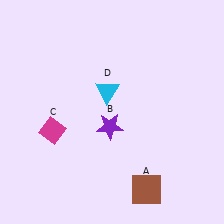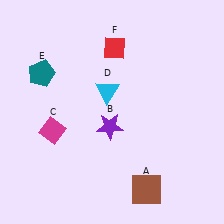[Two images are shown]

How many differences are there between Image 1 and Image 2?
There are 2 differences between the two images.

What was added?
A teal pentagon (E), a red diamond (F) were added in Image 2.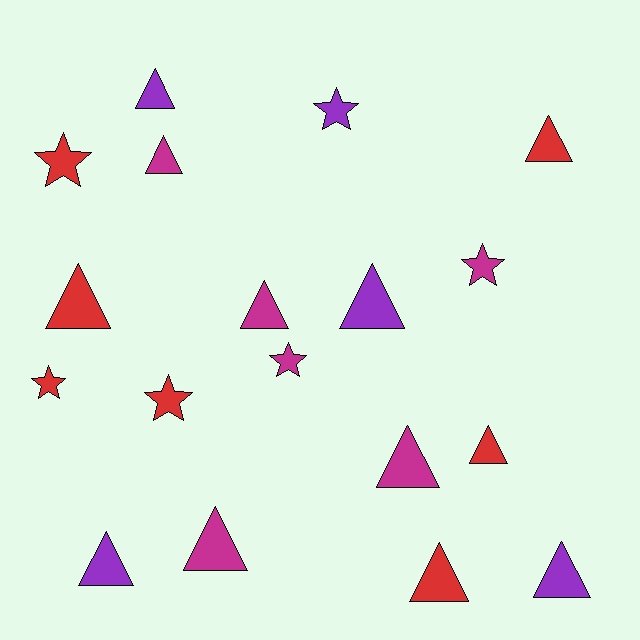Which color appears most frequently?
Red, with 7 objects.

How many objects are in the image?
There are 18 objects.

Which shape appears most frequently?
Triangle, with 12 objects.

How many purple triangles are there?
There are 4 purple triangles.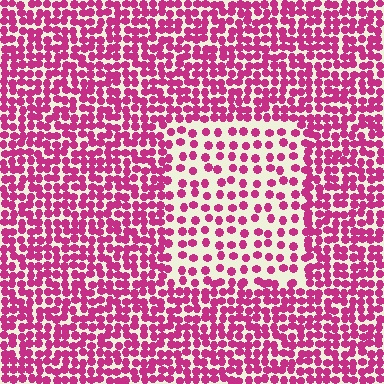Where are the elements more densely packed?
The elements are more densely packed outside the rectangle boundary.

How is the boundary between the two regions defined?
The boundary is defined by a change in element density (approximately 2.1x ratio). All elements are the same color, size, and shape.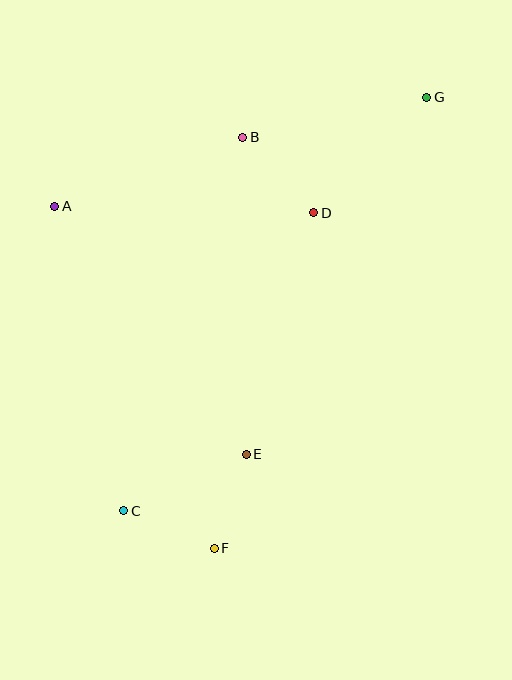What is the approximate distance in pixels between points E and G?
The distance between E and G is approximately 400 pixels.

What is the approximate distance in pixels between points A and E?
The distance between A and E is approximately 313 pixels.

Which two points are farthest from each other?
Points C and G are farthest from each other.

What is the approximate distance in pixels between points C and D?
The distance between C and D is approximately 353 pixels.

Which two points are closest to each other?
Points C and F are closest to each other.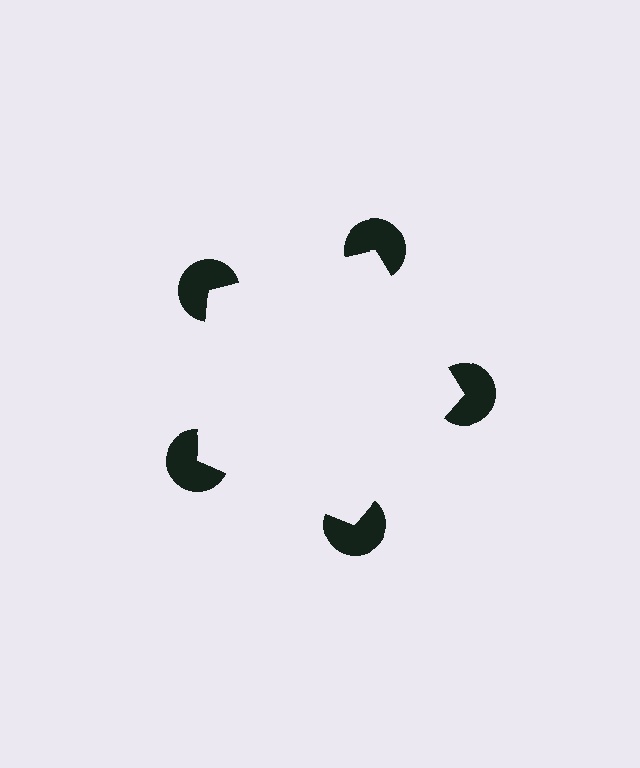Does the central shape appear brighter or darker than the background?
It typically appears slightly brighter than the background, even though no actual brightness change is drawn.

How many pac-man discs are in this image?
There are 5 — one at each vertex of the illusory pentagon.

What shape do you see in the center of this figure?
An illusory pentagon — its edges are inferred from the aligned wedge cuts in the pac-man discs, not physically drawn.